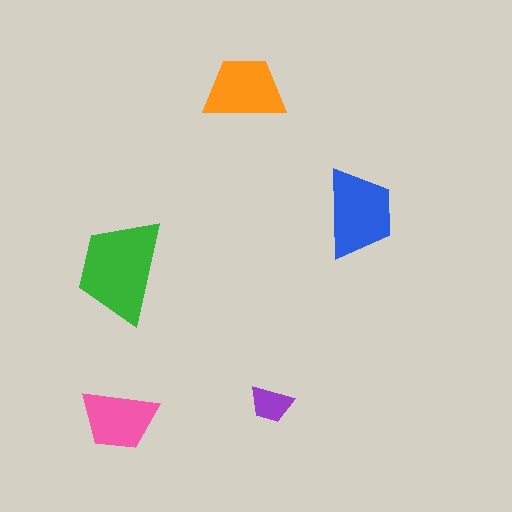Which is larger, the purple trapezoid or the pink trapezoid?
The pink one.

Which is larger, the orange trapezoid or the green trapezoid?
The green one.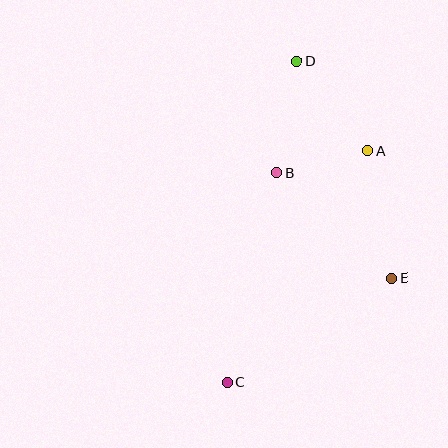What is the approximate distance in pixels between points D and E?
The distance between D and E is approximately 237 pixels.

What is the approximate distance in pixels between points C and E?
The distance between C and E is approximately 195 pixels.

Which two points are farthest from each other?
Points C and D are farthest from each other.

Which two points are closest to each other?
Points A and B are closest to each other.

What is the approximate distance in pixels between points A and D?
The distance between A and D is approximately 114 pixels.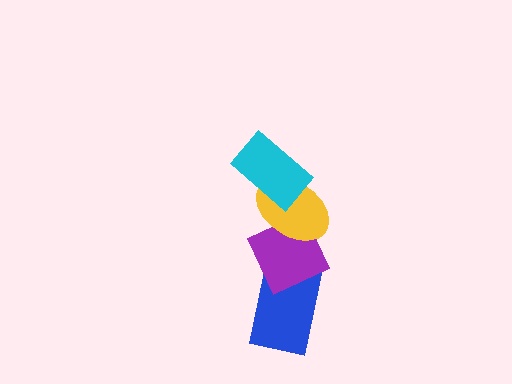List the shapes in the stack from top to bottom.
From top to bottom: the cyan rectangle, the yellow ellipse, the purple diamond, the blue rectangle.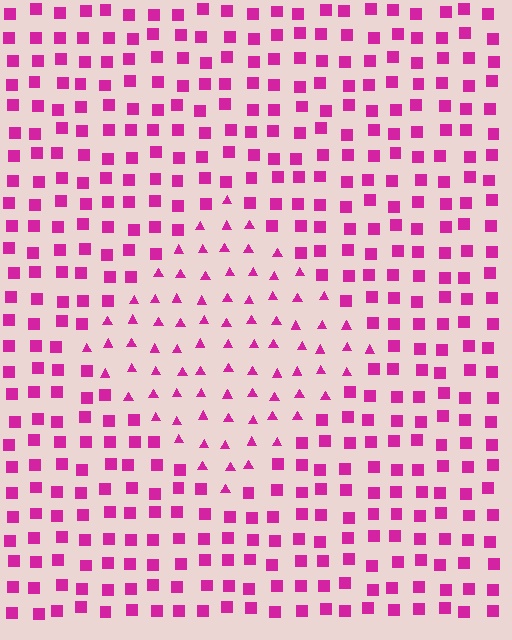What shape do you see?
I see a diamond.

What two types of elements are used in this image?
The image uses triangles inside the diamond region and squares outside it.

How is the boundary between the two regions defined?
The boundary is defined by a change in element shape: triangles inside vs. squares outside. All elements share the same color and spacing.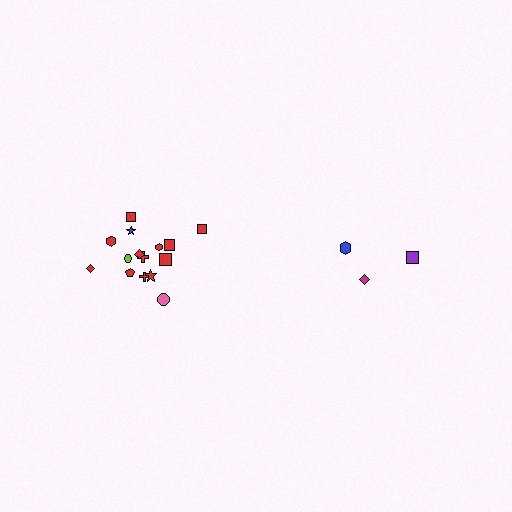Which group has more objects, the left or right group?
The left group.